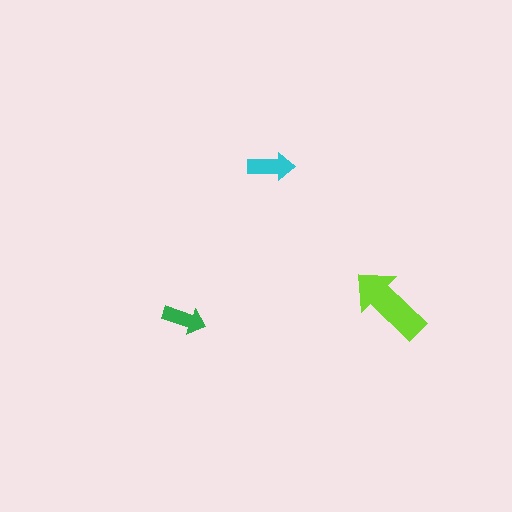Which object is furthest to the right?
The lime arrow is rightmost.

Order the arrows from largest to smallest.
the lime one, the cyan one, the green one.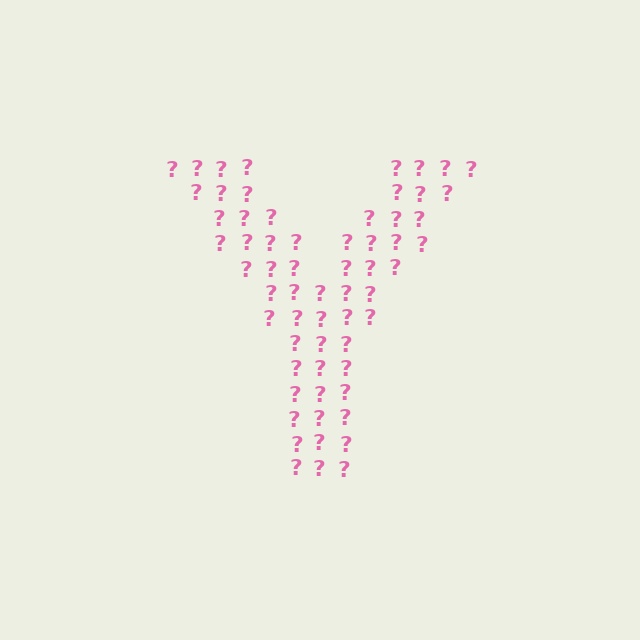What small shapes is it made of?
It is made of small question marks.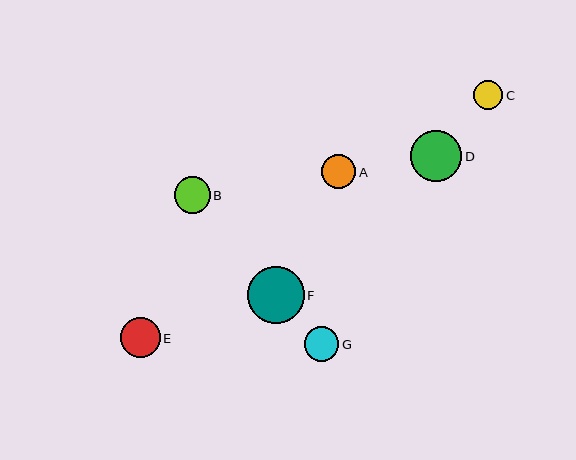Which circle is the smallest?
Circle C is the smallest with a size of approximately 29 pixels.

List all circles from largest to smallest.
From largest to smallest: F, D, E, B, G, A, C.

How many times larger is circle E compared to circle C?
Circle E is approximately 1.4 times the size of circle C.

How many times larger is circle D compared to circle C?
Circle D is approximately 1.8 times the size of circle C.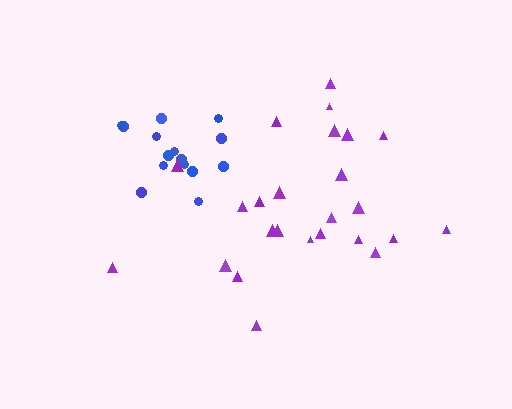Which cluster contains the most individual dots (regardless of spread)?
Purple (25).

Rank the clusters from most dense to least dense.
blue, purple.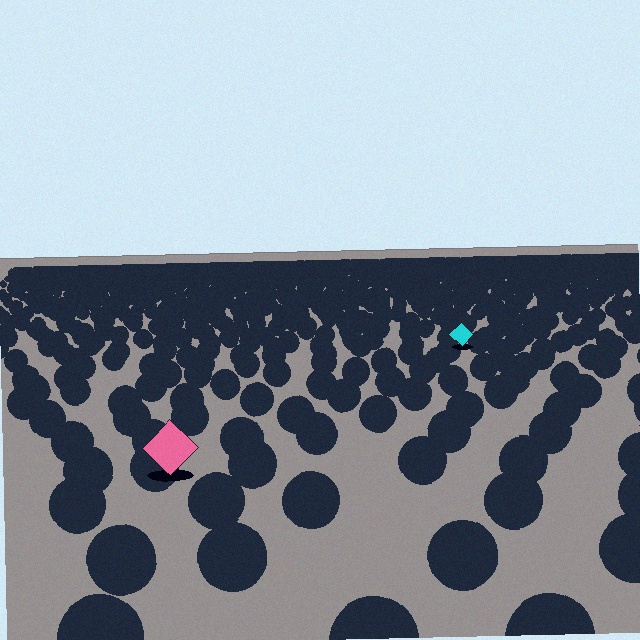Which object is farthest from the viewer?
The cyan diamond is farthest from the viewer. It appears smaller and the ground texture around it is denser.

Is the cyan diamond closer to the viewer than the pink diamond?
No. The pink diamond is closer — you can tell from the texture gradient: the ground texture is coarser near it.